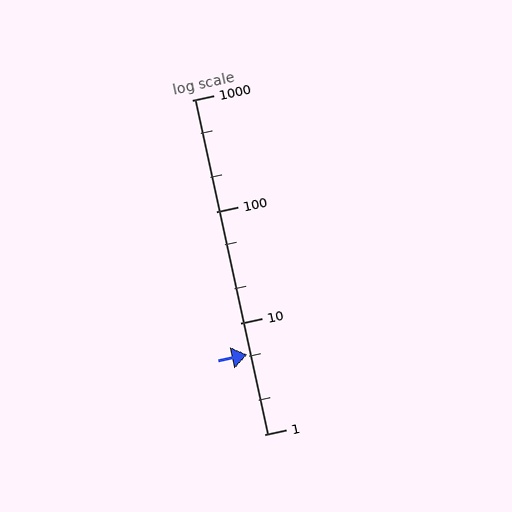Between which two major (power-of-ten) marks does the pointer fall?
The pointer is between 1 and 10.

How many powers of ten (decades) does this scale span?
The scale spans 3 decades, from 1 to 1000.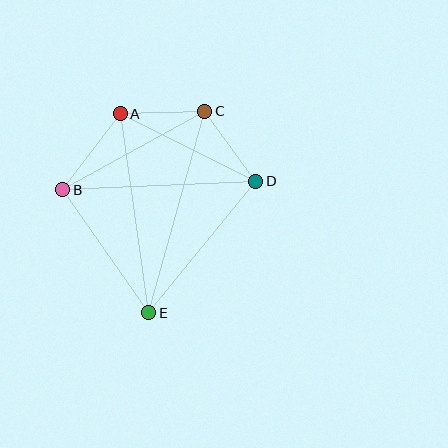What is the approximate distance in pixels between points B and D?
The distance between B and D is approximately 193 pixels.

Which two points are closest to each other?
Points A and C are closest to each other.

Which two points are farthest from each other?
Points C and E are farthest from each other.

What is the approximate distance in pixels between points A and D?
The distance between A and D is approximately 152 pixels.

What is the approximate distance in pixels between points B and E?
The distance between B and E is approximately 150 pixels.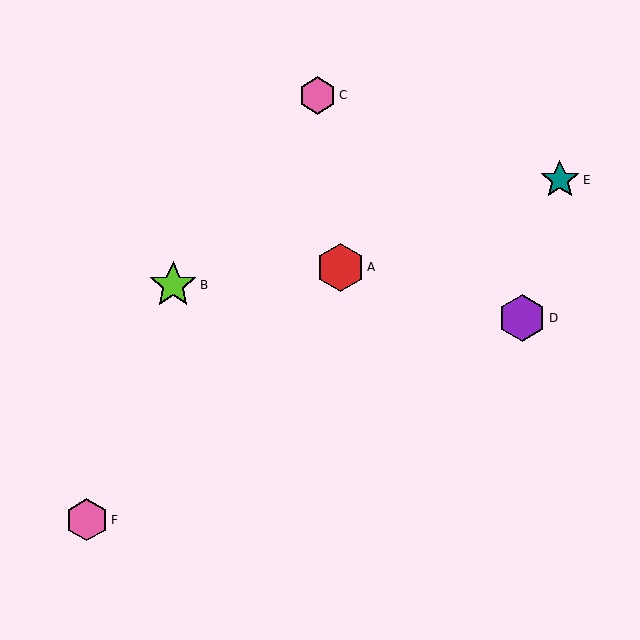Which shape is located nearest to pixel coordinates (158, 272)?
The lime star (labeled B) at (173, 285) is nearest to that location.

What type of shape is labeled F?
Shape F is a pink hexagon.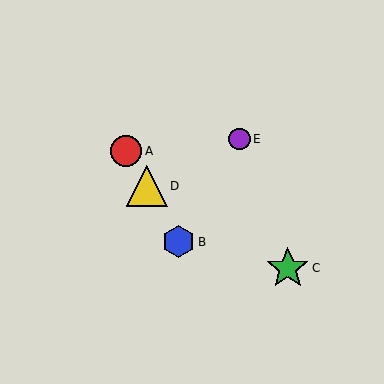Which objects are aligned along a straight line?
Objects A, B, D are aligned along a straight line.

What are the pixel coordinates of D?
Object D is at (147, 186).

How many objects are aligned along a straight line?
3 objects (A, B, D) are aligned along a straight line.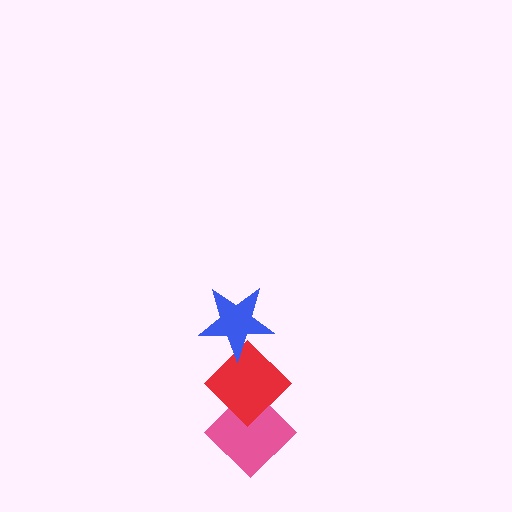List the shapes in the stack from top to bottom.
From top to bottom: the blue star, the red diamond, the pink diamond.